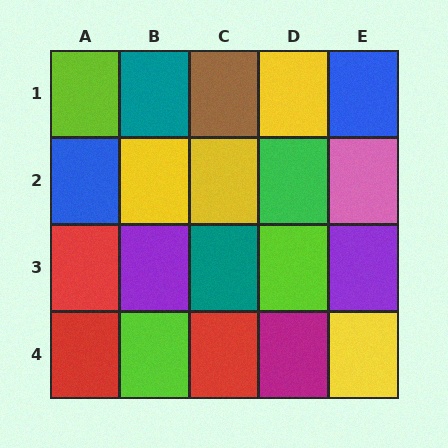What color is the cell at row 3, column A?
Red.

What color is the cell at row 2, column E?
Pink.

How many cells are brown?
1 cell is brown.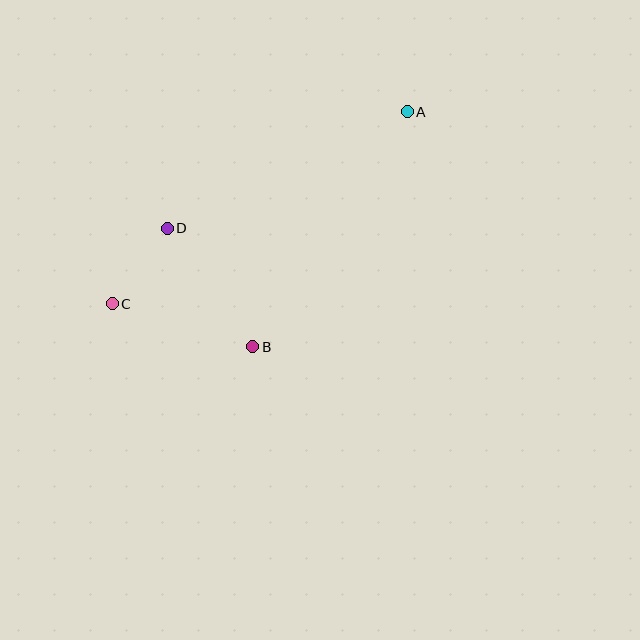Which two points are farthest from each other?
Points A and C are farthest from each other.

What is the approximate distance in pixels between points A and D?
The distance between A and D is approximately 267 pixels.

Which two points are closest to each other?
Points C and D are closest to each other.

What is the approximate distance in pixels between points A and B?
The distance between A and B is approximately 282 pixels.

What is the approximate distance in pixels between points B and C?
The distance between B and C is approximately 147 pixels.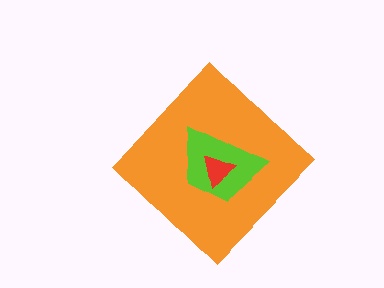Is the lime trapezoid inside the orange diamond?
Yes.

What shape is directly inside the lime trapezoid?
The red triangle.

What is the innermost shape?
The red triangle.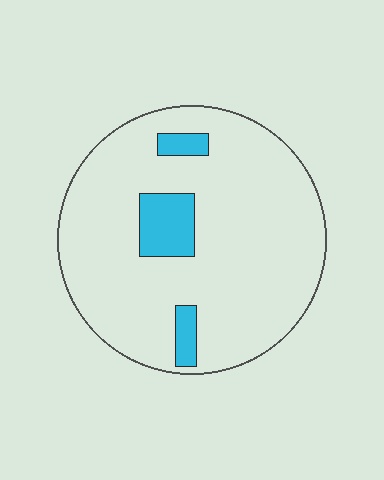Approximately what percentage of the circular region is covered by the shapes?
Approximately 10%.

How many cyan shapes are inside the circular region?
3.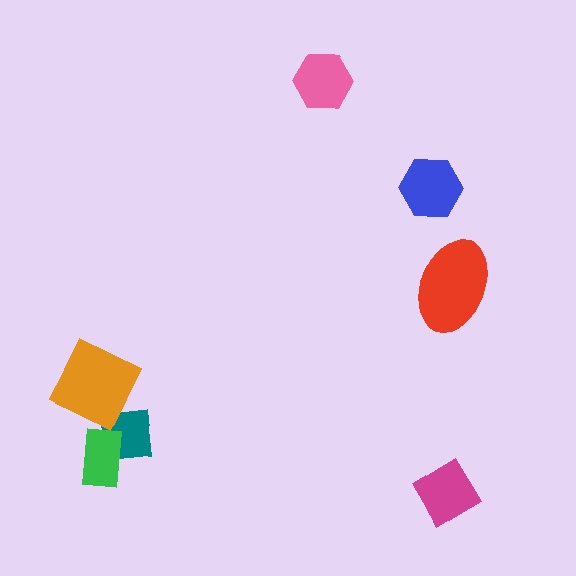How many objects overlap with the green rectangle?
1 object overlaps with the green rectangle.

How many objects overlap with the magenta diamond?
0 objects overlap with the magenta diamond.